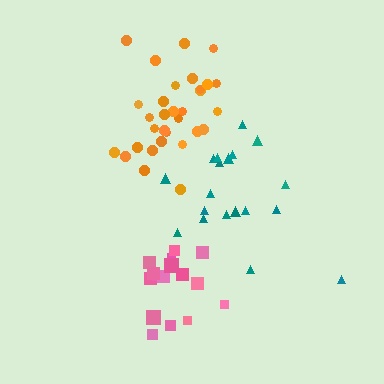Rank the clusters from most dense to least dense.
pink, orange, teal.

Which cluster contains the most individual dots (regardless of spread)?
Orange (31).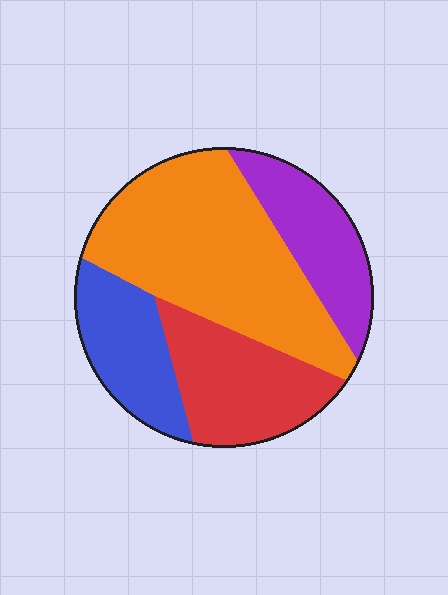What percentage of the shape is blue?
Blue takes up about one sixth (1/6) of the shape.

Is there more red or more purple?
Red.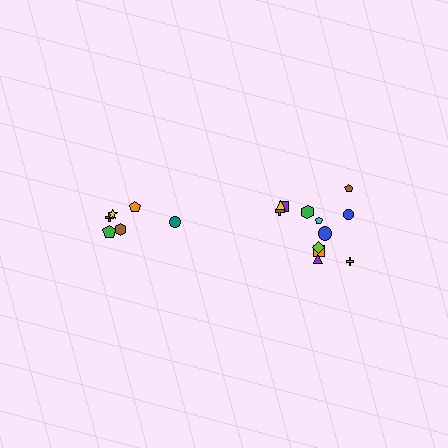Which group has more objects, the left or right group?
The right group.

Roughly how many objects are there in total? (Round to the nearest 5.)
Roughly 20 objects in total.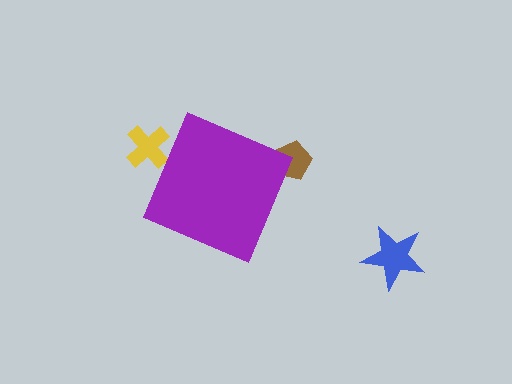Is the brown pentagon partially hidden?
Yes, the brown pentagon is partially hidden behind the purple diamond.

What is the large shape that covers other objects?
A purple diamond.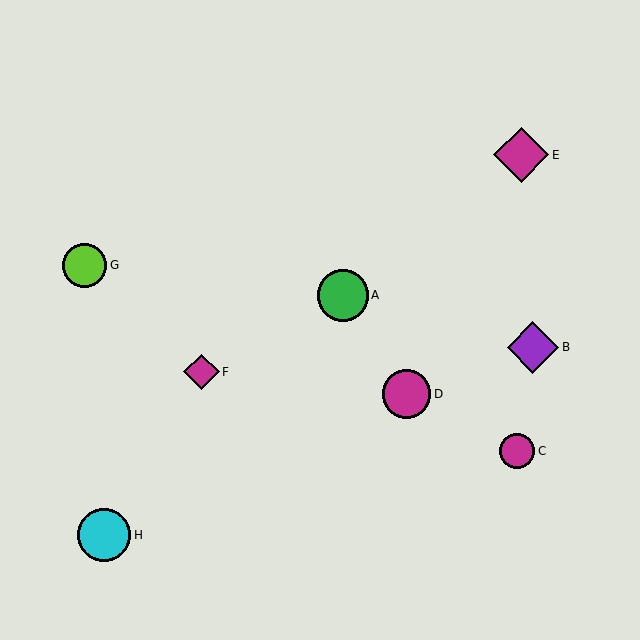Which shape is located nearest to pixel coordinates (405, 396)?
The magenta circle (labeled D) at (406, 394) is nearest to that location.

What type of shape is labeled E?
Shape E is a magenta diamond.